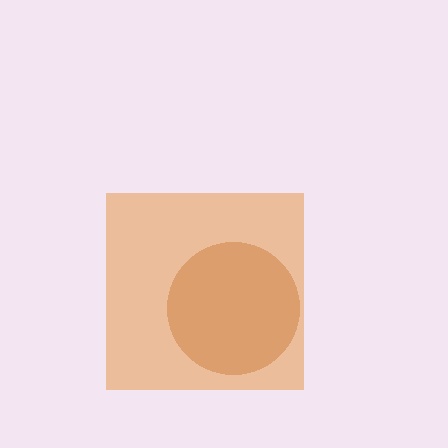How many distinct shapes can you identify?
There are 2 distinct shapes: a brown circle, an orange square.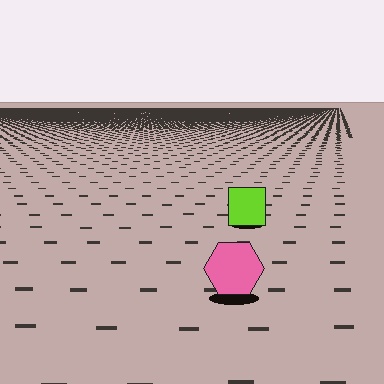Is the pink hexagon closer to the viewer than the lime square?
Yes. The pink hexagon is closer — you can tell from the texture gradient: the ground texture is coarser near it.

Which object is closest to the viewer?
The pink hexagon is closest. The texture marks near it are larger and more spread out.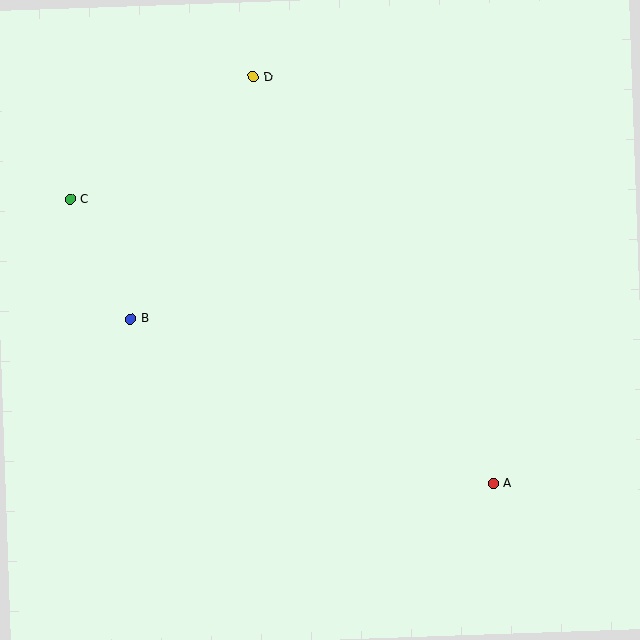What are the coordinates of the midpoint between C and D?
The midpoint between C and D is at (162, 138).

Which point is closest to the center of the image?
Point B at (131, 319) is closest to the center.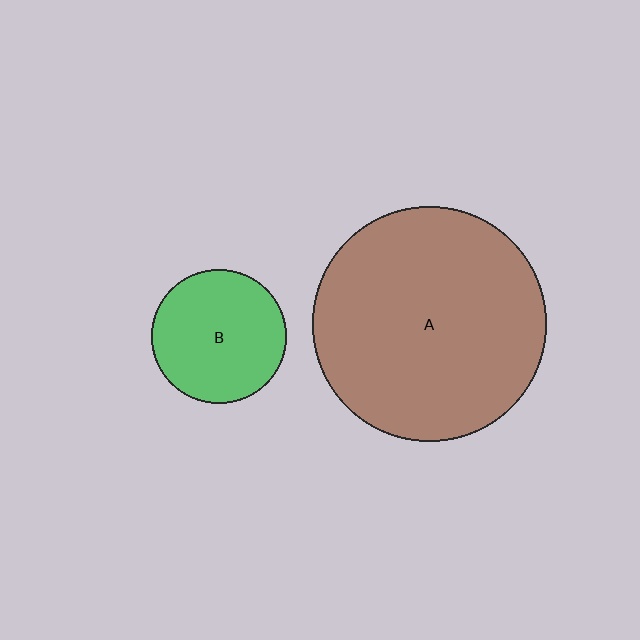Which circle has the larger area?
Circle A (brown).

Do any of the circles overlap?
No, none of the circles overlap.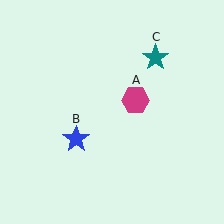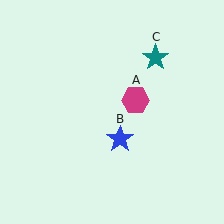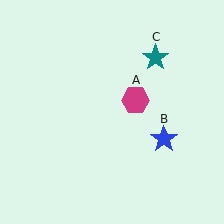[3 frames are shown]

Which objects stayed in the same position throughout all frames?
Magenta hexagon (object A) and teal star (object C) remained stationary.